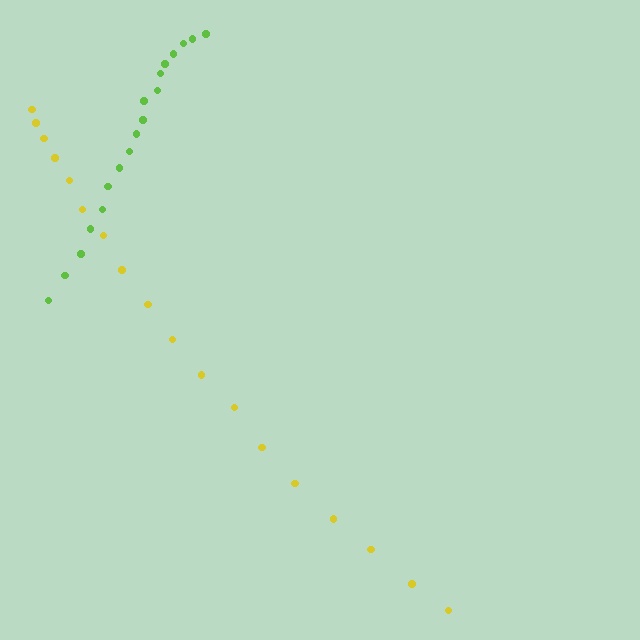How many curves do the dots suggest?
There are 2 distinct paths.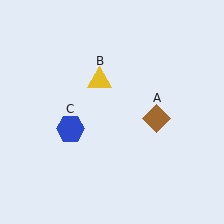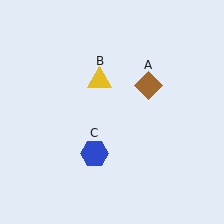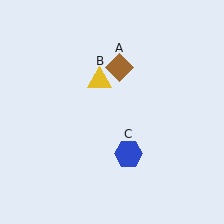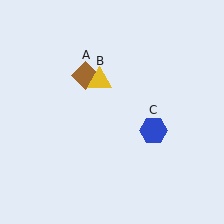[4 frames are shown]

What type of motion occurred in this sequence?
The brown diamond (object A), blue hexagon (object C) rotated counterclockwise around the center of the scene.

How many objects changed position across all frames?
2 objects changed position: brown diamond (object A), blue hexagon (object C).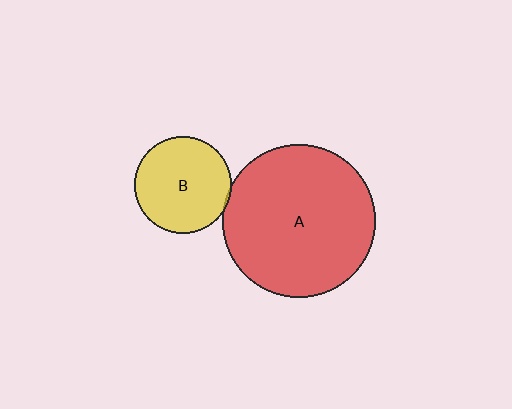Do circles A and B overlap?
Yes.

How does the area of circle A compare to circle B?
Approximately 2.5 times.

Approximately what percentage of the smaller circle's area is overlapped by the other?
Approximately 5%.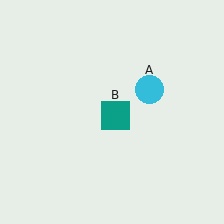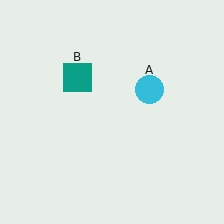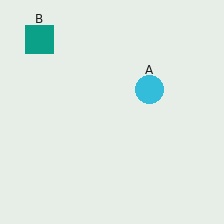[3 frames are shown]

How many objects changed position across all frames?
1 object changed position: teal square (object B).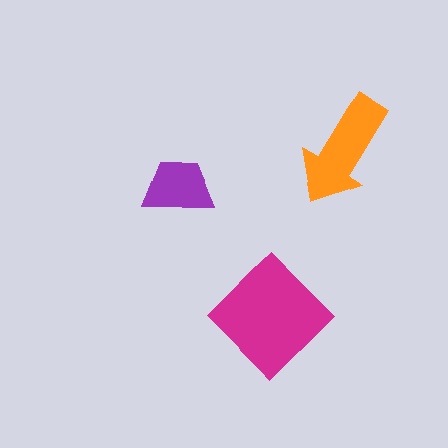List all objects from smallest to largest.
The purple trapezoid, the orange arrow, the magenta diamond.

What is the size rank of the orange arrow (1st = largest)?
2nd.